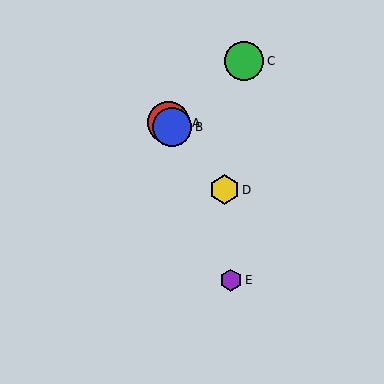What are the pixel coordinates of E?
Object E is at (231, 280).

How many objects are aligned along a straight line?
3 objects (A, B, D) are aligned along a straight line.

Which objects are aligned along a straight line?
Objects A, B, D are aligned along a straight line.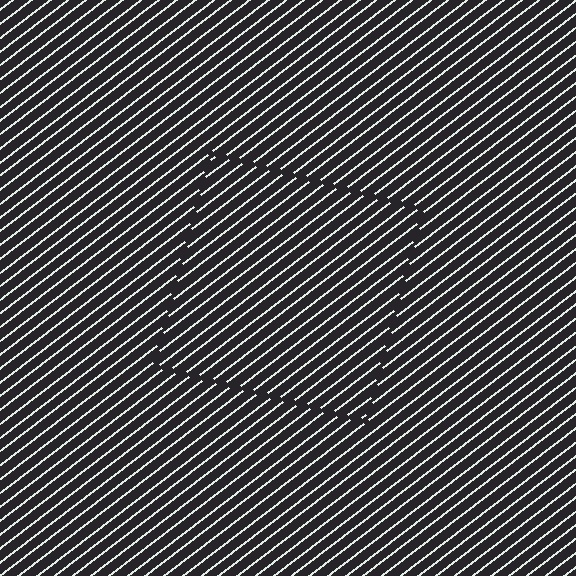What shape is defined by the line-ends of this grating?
An illusory square. The interior of the shape contains the same grating, shifted by half a period — the contour is defined by the phase discontinuity where line-ends from the inner and outer gratings abut.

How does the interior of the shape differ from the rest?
The interior of the shape contains the same grating, shifted by half a period — the contour is defined by the phase discontinuity where line-ends from the inner and outer gratings abut.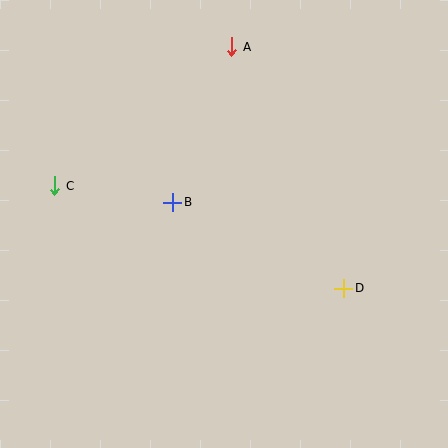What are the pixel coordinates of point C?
Point C is at (55, 186).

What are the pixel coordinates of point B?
Point B is at (173, 202).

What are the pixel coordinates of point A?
Point A is at (232, 47).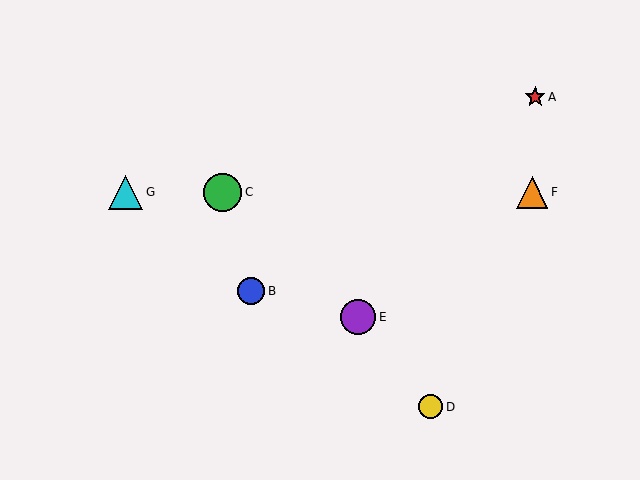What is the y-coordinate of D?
Object D is at y≈407.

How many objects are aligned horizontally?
3 objects (C, F, G) are aligned horizontally.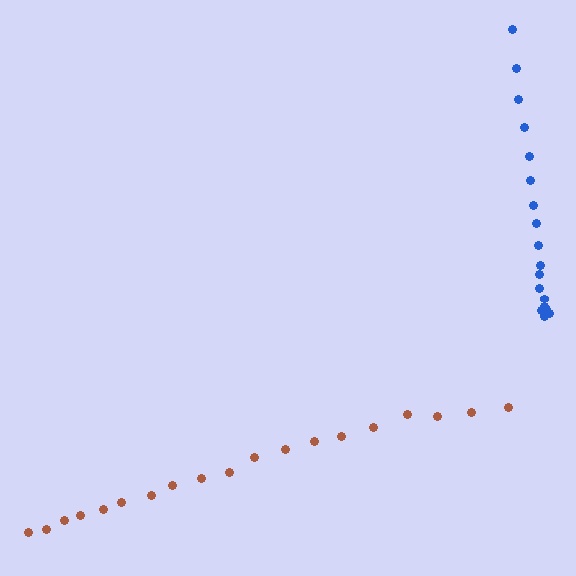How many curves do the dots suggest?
There are 2 distinct paths.